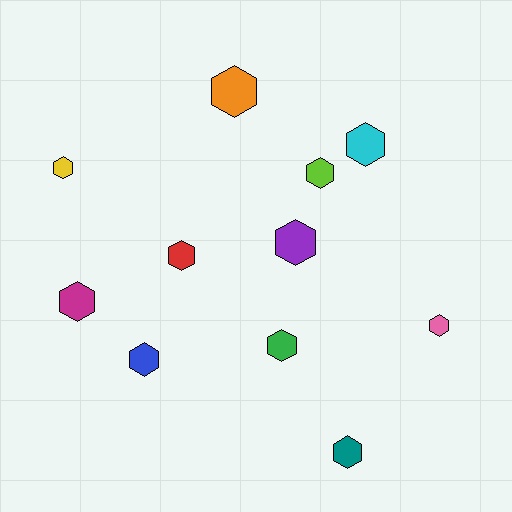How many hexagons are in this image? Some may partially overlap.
There are 11 hexagons.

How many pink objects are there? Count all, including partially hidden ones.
There is 1 pink object.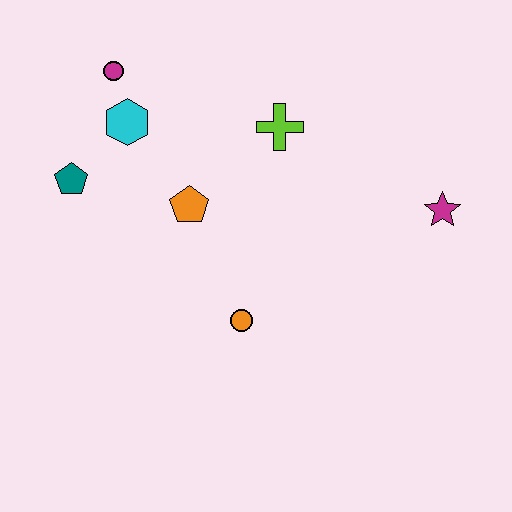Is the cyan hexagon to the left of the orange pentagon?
Yes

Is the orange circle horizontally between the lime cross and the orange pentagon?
Yes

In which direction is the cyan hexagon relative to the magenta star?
The cyan hexagon is to the left of the magenta star.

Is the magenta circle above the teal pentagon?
Yes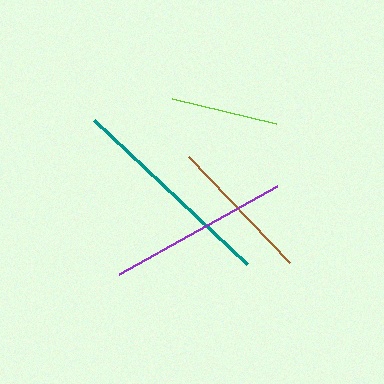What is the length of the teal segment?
The teal segment is approximately 210 pixels long.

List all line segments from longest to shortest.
From longest to shortest: teal, purple, brown, lime.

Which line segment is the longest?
The teal line is the longest at approximately 210 pixels.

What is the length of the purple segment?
The purple segment is approximately 181 pixels long.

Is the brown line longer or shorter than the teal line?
The teal line is longer than the brown line.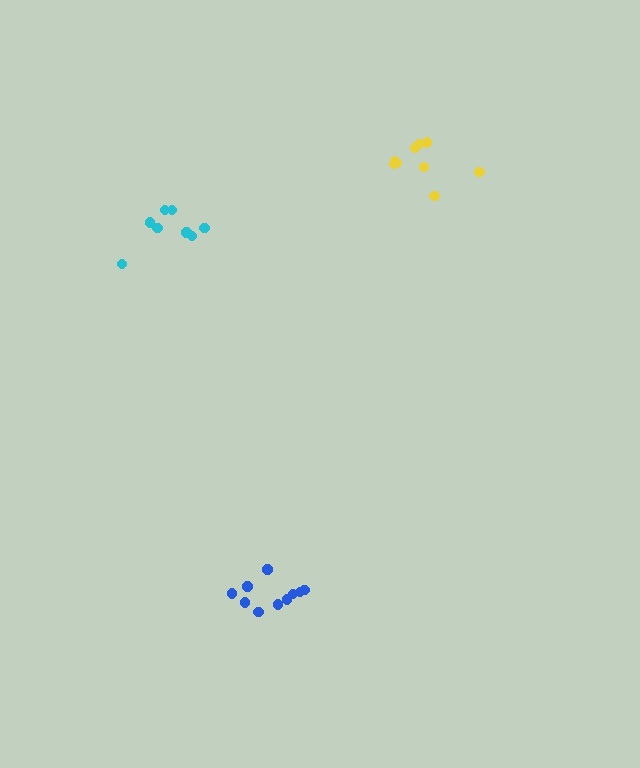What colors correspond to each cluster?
The clusters are colored: blue, cyan, yellow.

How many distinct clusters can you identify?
There are 3 distinct clusters.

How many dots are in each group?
Group 1: 11 dots, Group 2: 8 dots, Group 3: 9 dots (28 total).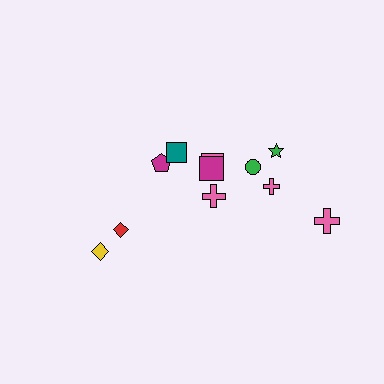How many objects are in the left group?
There are 4 objects.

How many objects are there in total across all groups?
There are 11 objects.